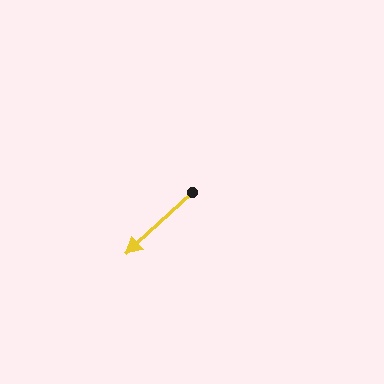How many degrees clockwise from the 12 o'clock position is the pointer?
Approximately 227 degrees.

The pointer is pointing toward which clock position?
Roughly 8 o'clock.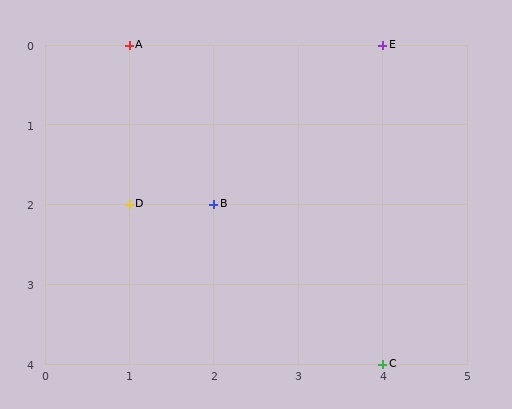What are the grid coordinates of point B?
Point B is at grid coordinates (2, 2).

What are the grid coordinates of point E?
Point E is at grid coordinates (4, 0).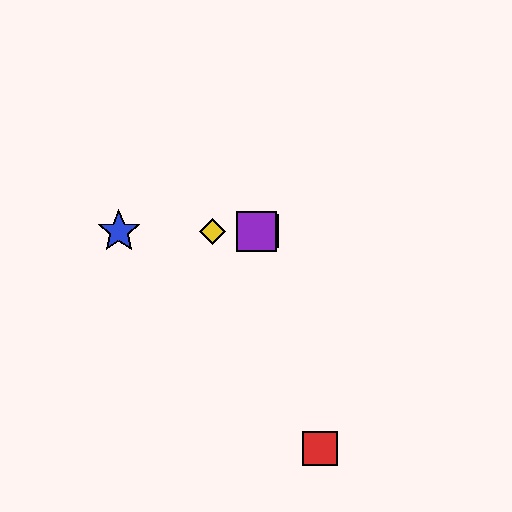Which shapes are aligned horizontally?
The blue star, the green square, the yellow diamond, the purple square are aligned horizontally.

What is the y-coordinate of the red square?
The red square is at y≈448.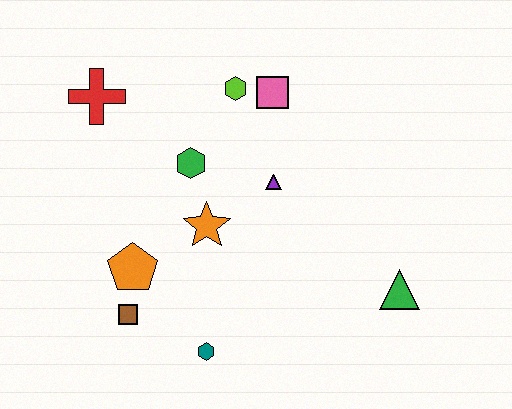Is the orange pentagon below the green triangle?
No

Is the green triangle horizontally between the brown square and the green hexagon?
No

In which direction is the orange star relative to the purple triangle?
The orange star is to the left of the purple triangle.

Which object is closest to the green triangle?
The purple triangle is closest to the green triangle.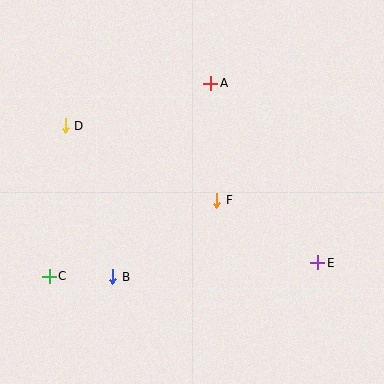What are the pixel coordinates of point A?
Point A is at (211, 83).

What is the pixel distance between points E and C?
The distance between E and C is 269 pixels.